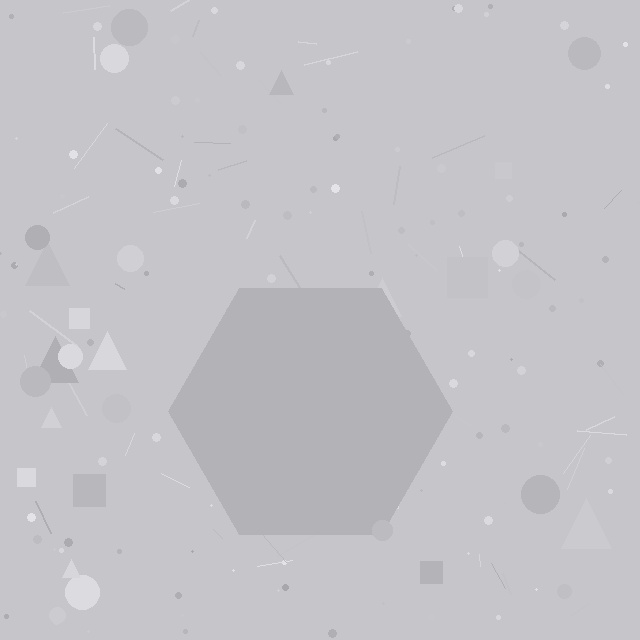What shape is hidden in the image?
A hexagon is hidden in the image.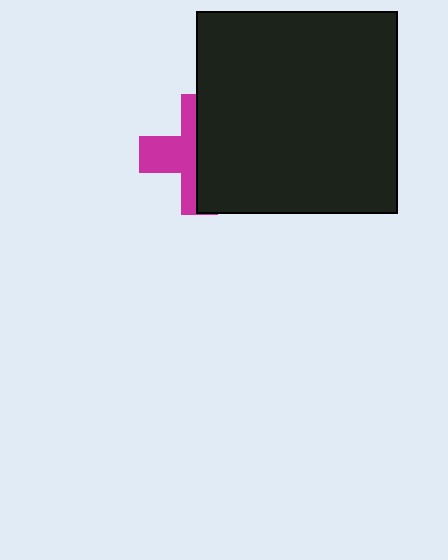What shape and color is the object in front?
The object in front is a black square.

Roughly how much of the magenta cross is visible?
A small part of it is visible (roughly 44%).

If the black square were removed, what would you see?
You would see the complete magenta cross.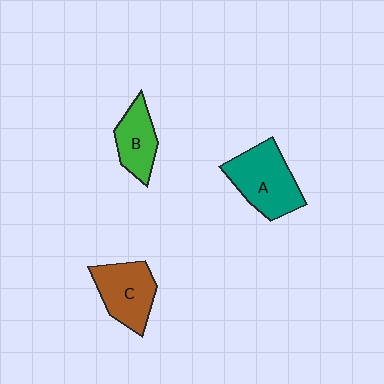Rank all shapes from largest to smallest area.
From largest to smallest: A (teal), C (brown), B (green).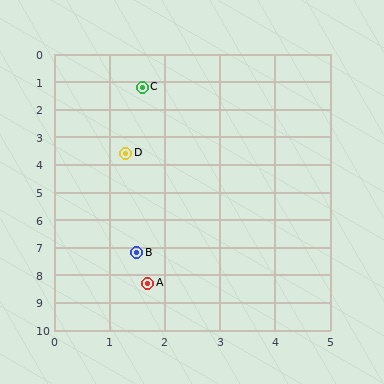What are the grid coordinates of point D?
Point D is at approximately (1.3, 3.6).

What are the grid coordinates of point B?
Point B is at approximately (1.5, 7.2).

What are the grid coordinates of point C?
Point C is at approximately (1.6, 1.2).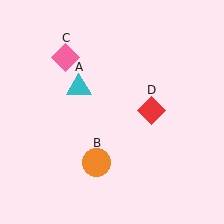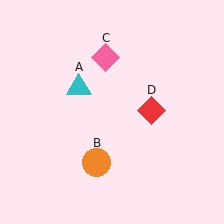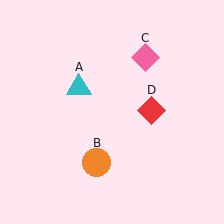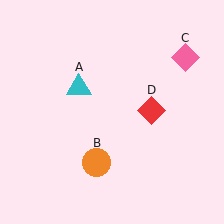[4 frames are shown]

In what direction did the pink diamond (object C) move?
The pink diamond (object C) moved right.